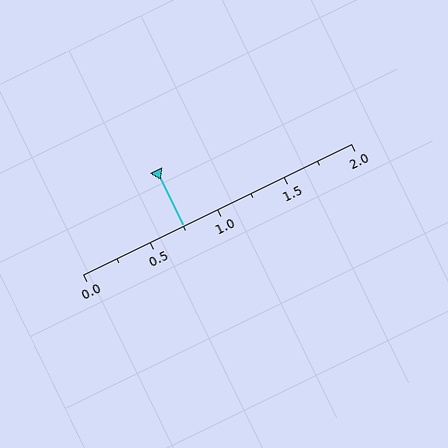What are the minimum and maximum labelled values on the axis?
The axis runs from 0.0 to 2.0.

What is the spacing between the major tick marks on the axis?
The major ticks are spaced 0.5 apart.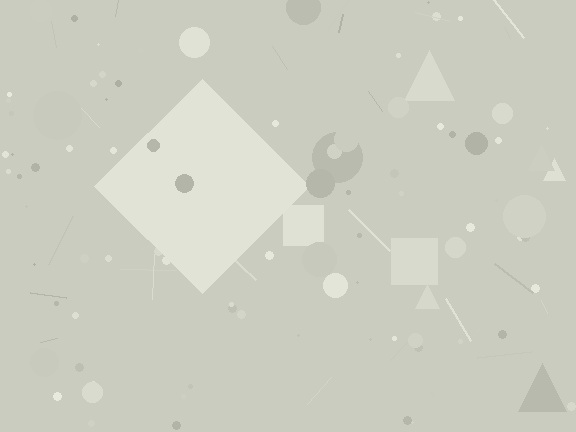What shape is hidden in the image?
A diamond is hidden in the image.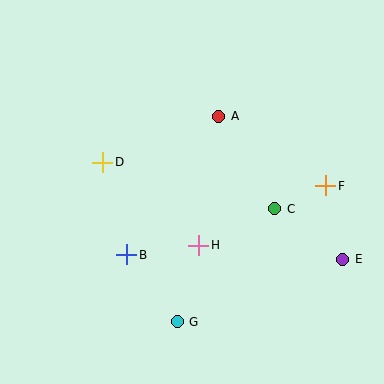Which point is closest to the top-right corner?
Point F is closest to the top-right corner.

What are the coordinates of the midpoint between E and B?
The midpoint between E and B is at (235, 257).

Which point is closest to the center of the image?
Point H at (199, 245) is closest to the center.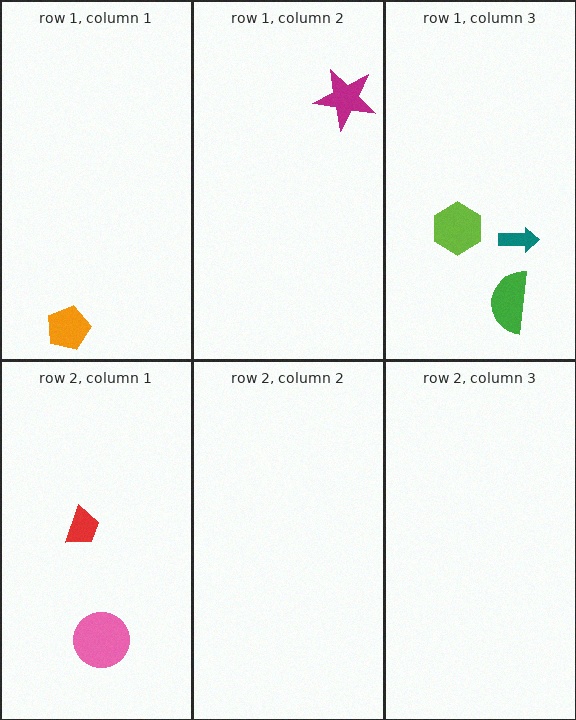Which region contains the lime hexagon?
The row 1, column 3 region.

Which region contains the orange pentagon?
The row 1, column 1 region.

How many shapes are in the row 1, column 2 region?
1.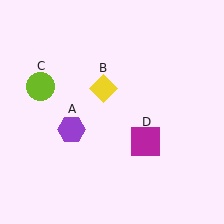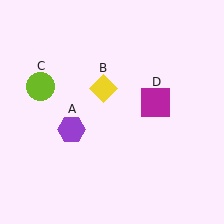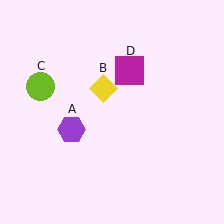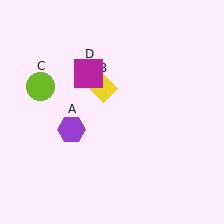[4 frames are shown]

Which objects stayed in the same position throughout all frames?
Purple hexagon (object A) and yellow diamond (object B) and lime circle (object C) remained stationary.